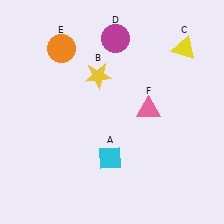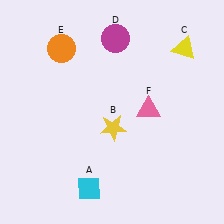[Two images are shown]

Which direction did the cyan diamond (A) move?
The cyan diamond (A) moved down.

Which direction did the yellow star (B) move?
The yellow star (B) moved down.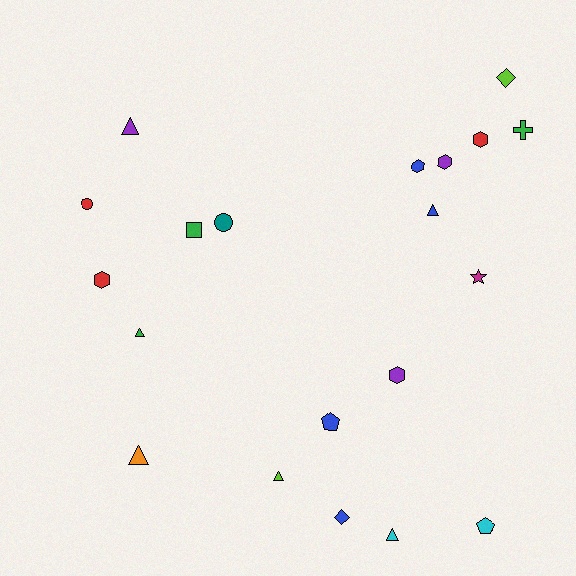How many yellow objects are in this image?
There are no yellow objects.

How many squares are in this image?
There is 1 square.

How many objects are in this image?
There are 20 objects.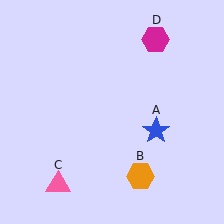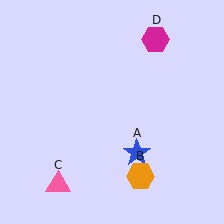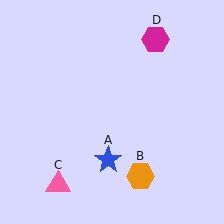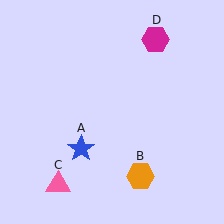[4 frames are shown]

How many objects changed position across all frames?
1 object changed position: blue star (object A).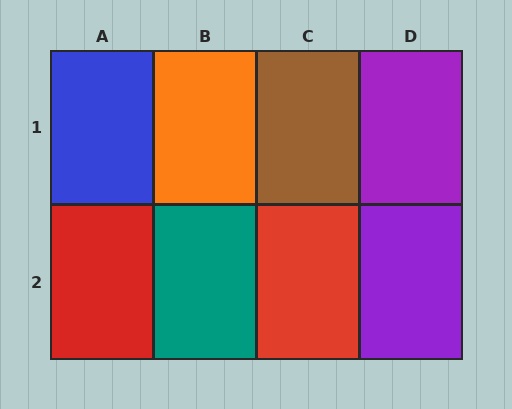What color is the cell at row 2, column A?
Red.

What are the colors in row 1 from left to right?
Blue, orange, brown, purple.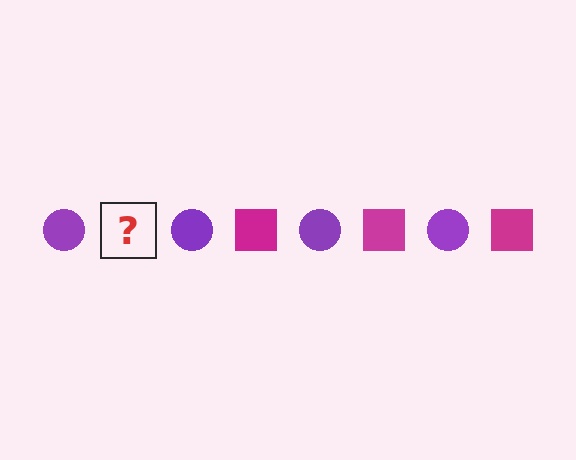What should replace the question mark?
The question mark should be replaced with a magenta square.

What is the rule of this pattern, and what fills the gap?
The rule is that the pattern alternates between purple circle and magenta square. The gap should be filled with a magenta square.